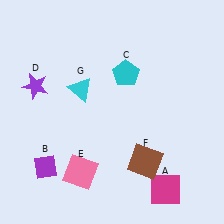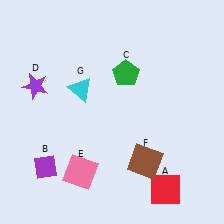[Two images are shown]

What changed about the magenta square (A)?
In Image 1, A is magenta. In Image 2, it changed to red.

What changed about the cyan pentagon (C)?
In Image 1, C is cyan. In Image 2, it changed to green.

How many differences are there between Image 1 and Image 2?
There are 2 differences between the two images.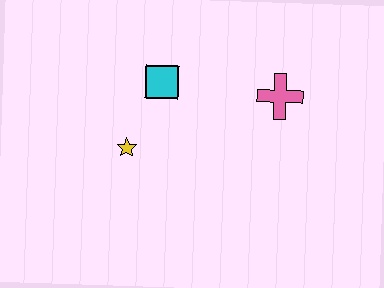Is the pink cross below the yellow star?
No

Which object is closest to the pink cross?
The cyan square is closest to the pink cross.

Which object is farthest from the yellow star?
The pink cross is farthest from the yellow star.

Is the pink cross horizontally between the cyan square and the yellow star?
No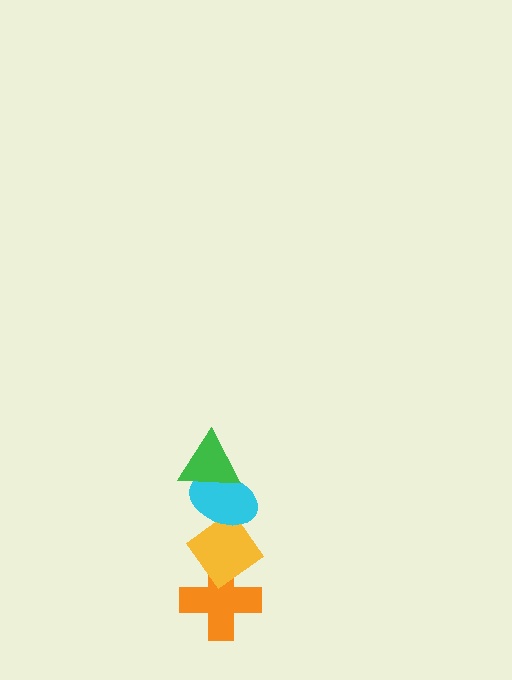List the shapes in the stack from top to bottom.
From top to bottom: the green triangle, the cyan ellipse, the yellow diamond, the orange cross.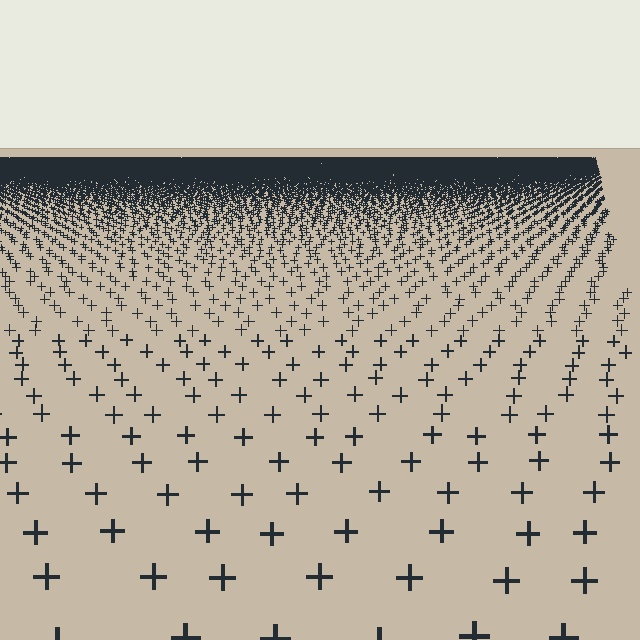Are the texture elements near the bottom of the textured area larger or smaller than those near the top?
Larger. Near the bottom, elements are closer to the viewer and appear at a bigger on-screen size.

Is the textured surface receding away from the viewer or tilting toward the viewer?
The surface is receding away from the viewer. Texture elements get smaller and denser toward the top.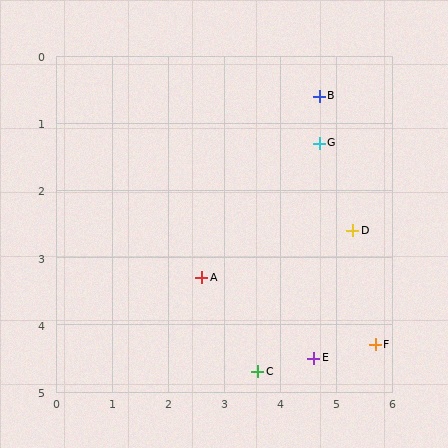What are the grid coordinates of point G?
Point G is at approximately (4.7, 1.3).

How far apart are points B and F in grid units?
Points B and F are about 3.8 grid units apart.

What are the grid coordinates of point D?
Point D is at approximately (5.3, 2.6).